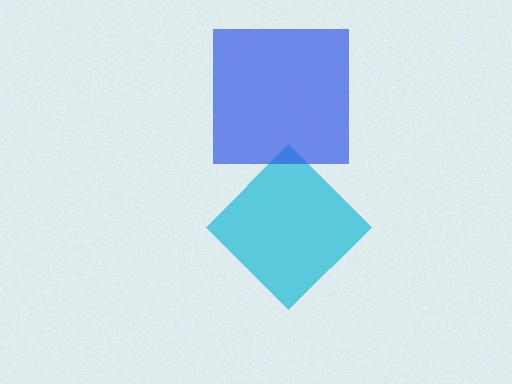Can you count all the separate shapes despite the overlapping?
Yes, there are 2 separate shapes.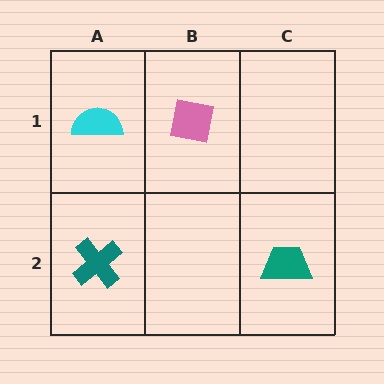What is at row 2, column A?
A teal cross.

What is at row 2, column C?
A teal trapezoid.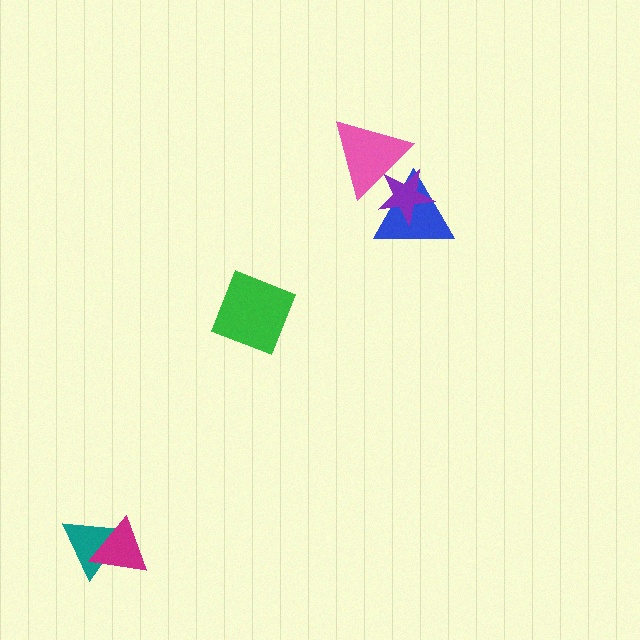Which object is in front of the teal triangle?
The magenta triangle is in front of the teal triangle.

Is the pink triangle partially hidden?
No, no other shape covers it.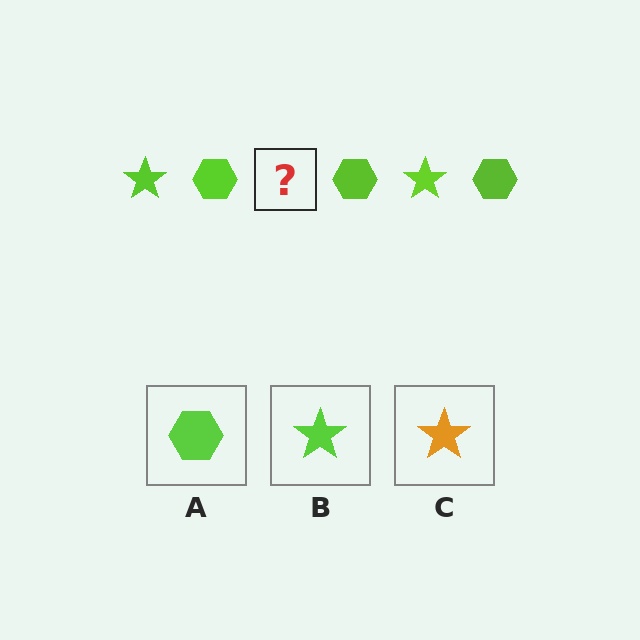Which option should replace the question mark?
Option B.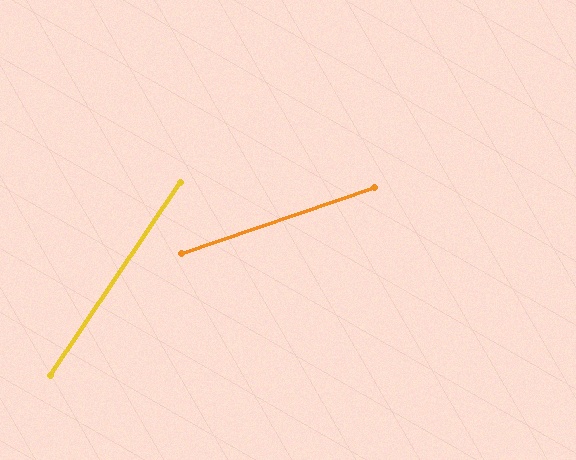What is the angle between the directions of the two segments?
Approximately 37 degrees.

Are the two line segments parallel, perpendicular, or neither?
Neither parallel nor perpendicular — they differ by about 37°.